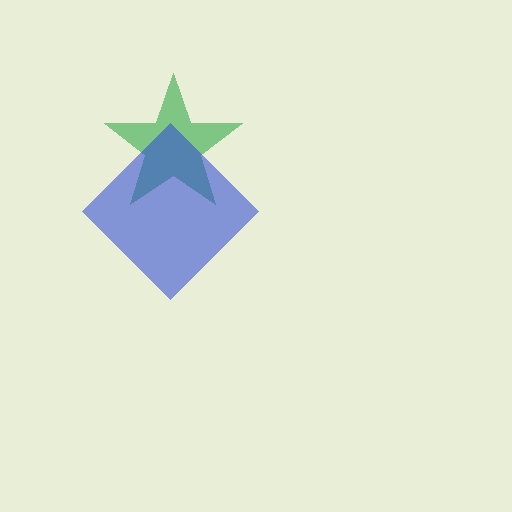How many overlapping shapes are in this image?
There are 2 overlapping shapes in the image.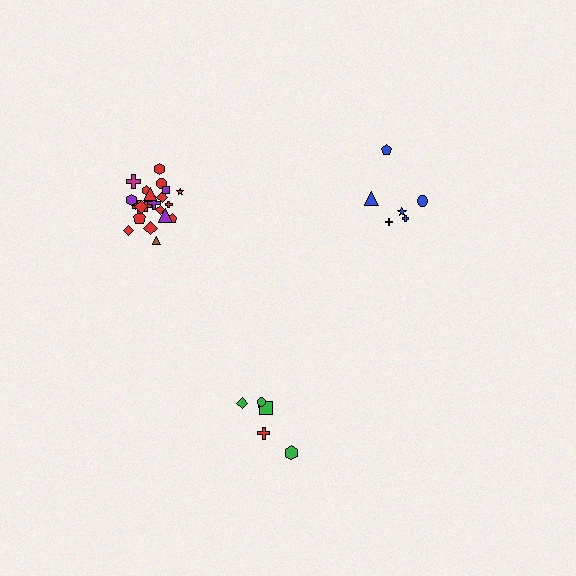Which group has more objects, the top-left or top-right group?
The top-left group.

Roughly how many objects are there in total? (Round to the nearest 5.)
Roughly 35 objects in total.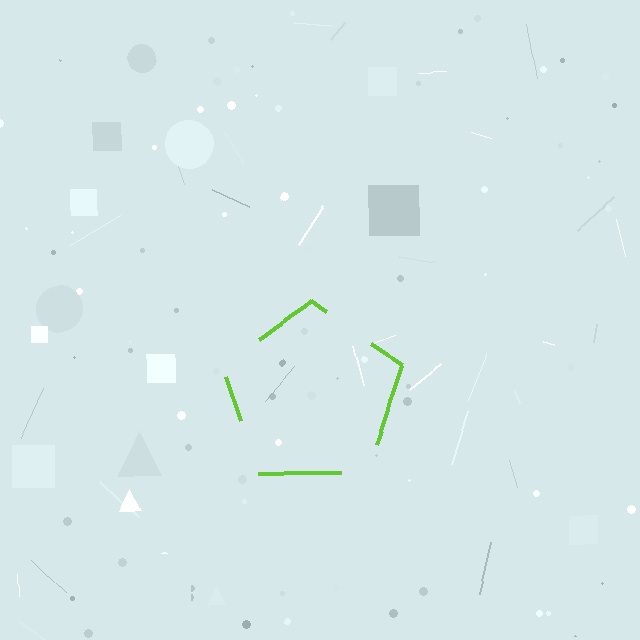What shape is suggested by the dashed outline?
The dashed outline suggests a pentagon.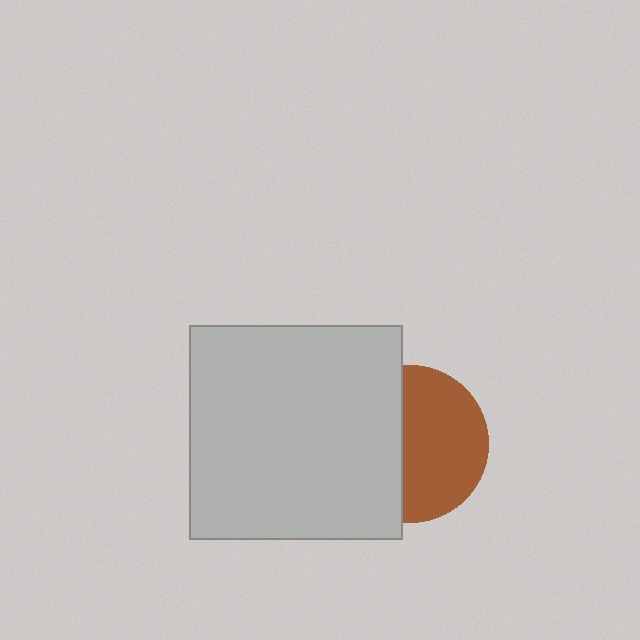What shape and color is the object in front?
The object in front is a light gray square.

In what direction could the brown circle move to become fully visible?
The brown circle could move right. That would shift it out from behind the light gray square entirely.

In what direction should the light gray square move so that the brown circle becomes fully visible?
The light gray square should move left. That is the shortest direction to clear the overlap and leave the brown circle fully visible.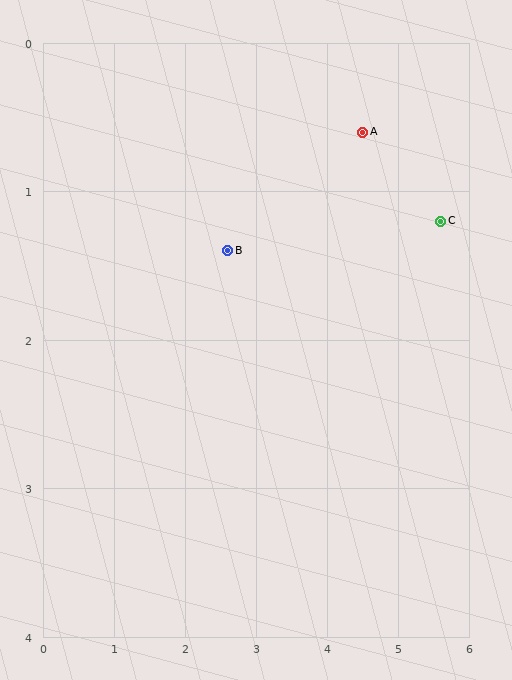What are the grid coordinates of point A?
Point A is at approximately (4.5, 0.6).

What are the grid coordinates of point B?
Point B is at approximately (2.6, 1.4).